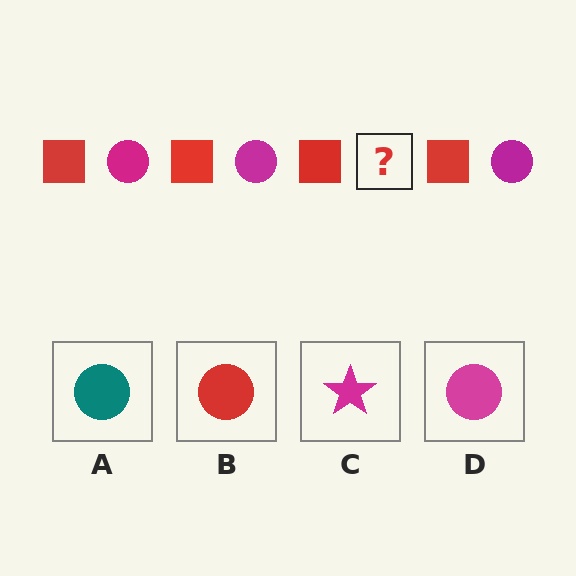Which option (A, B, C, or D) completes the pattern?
D.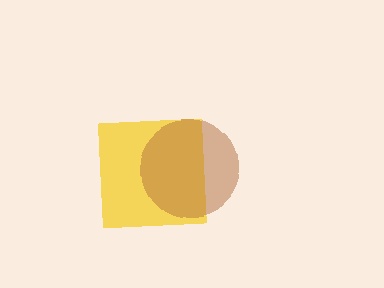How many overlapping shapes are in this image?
There are 2 overlapping shapes in the image.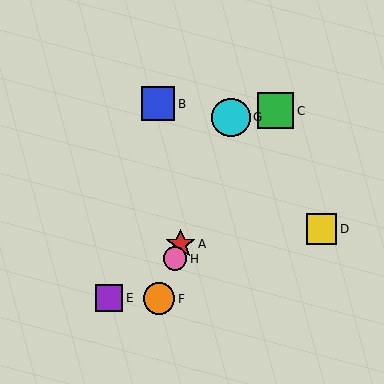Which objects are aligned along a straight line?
Objects A, F, G, H are aligned along a straight line.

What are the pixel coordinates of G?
Object G is at (231, 117).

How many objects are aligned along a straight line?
4 objects (A, F, G, H) are aligned along a straight line.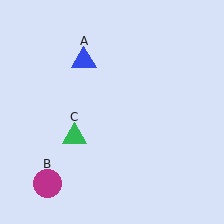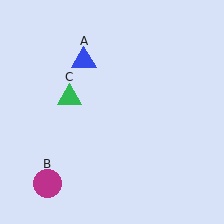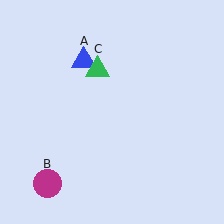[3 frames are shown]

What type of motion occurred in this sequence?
The green triangle (object C) rotated clockwise around the center of the scene.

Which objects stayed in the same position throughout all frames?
Blue triangle (object A) and magenta circle (object B) remained stationary.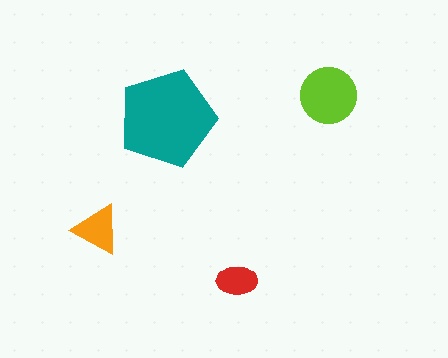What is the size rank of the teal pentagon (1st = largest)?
1st.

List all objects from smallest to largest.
The red ellipse, the orange triangle, the lime circle, the teal pentagon.